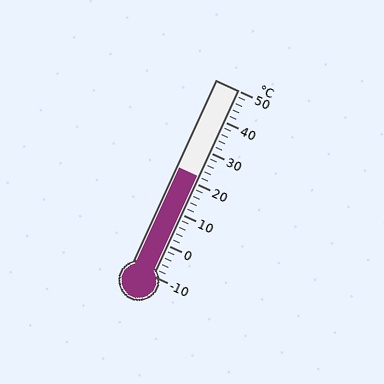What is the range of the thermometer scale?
The thermometer scale ranges from -10°C to 50°C.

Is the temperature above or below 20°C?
The temperature is above 20°C.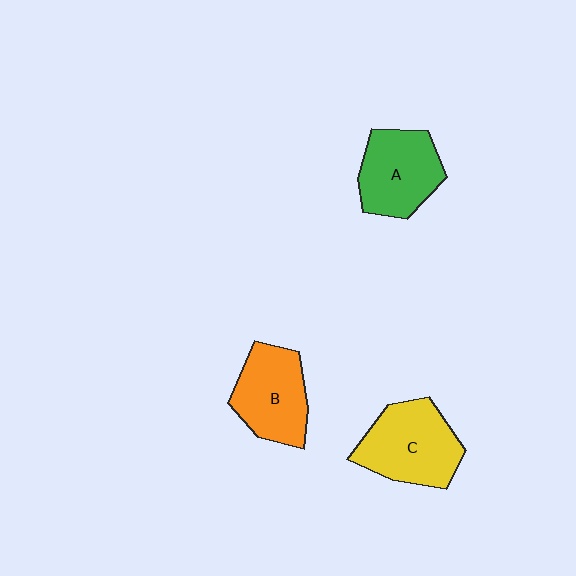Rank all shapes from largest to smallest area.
From largest to smallest: C (yellow), B (orange), A (green).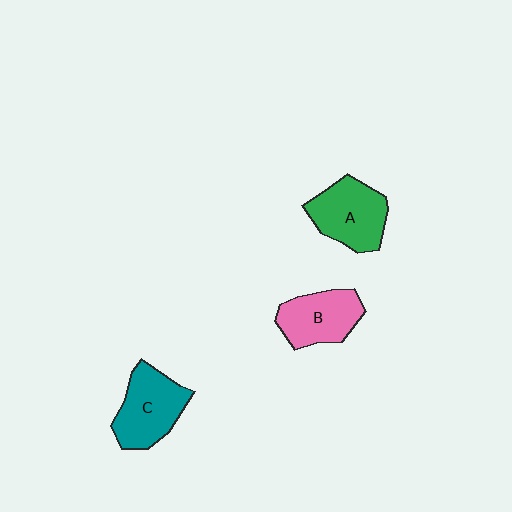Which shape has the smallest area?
Shape B (pink).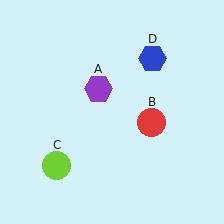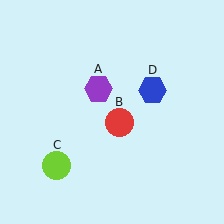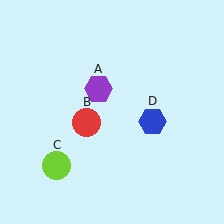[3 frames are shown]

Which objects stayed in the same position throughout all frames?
Purple hexagon (object A) and lime circle (object C) remained stationary.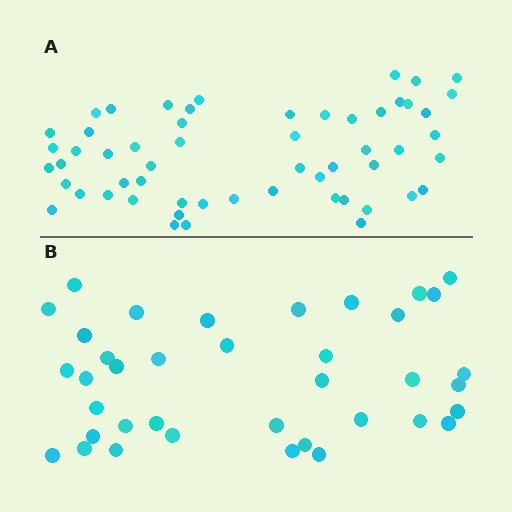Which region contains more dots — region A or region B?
Region A (the top region) has more dots.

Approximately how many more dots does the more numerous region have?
Region A has approximately 20 more dots than region B.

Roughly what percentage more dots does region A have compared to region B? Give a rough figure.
About 45% more.